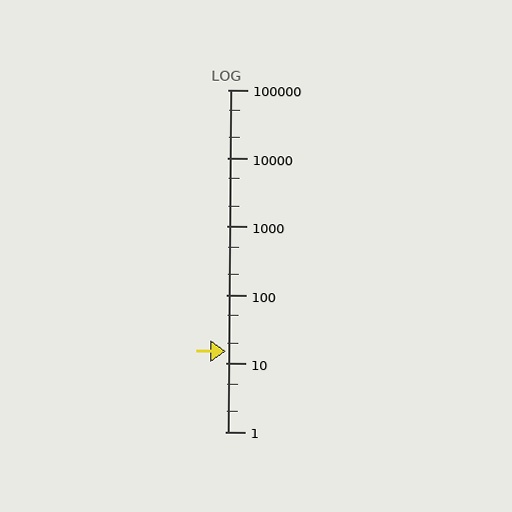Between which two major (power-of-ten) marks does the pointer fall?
The pointer is between 10 and 100.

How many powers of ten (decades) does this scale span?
The scale spans 5 decades, from 1 to 100000.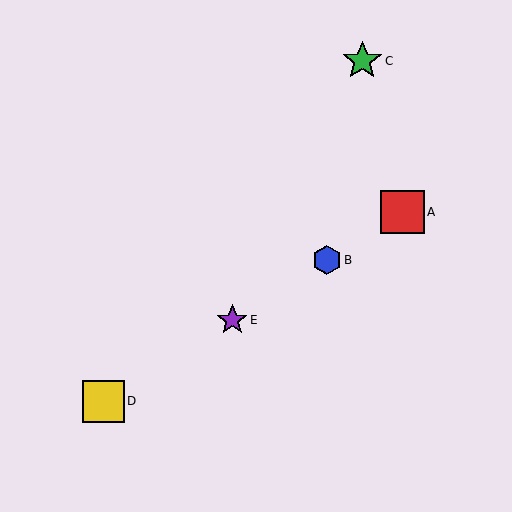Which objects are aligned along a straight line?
Objects A, B, D, E are aligned along a straight line.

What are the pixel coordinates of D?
Object D is at (103, 401).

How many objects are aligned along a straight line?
4 objects (A, B, D, E) are aligned along a straight line.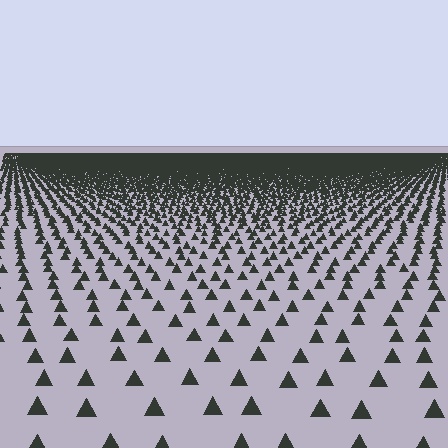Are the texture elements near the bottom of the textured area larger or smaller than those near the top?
Larger. Near the bottom, elements are closer to the viewer and appear at a bigger on-screen size.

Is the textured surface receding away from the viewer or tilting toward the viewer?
The surface is receding away from the viewer. Texture elements get smaller and denser toward the top.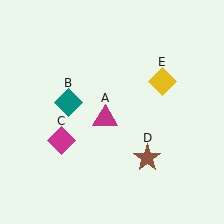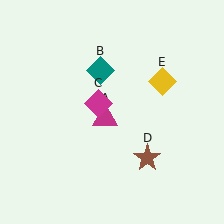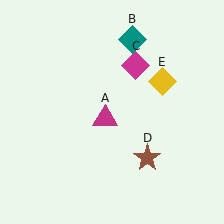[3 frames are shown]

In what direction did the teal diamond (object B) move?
The teal diamond (object B) moved up and to the right.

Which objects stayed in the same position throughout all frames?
Magenta triangle (object A) and brown star (object D) and yellow diamond (object E) remained stationary.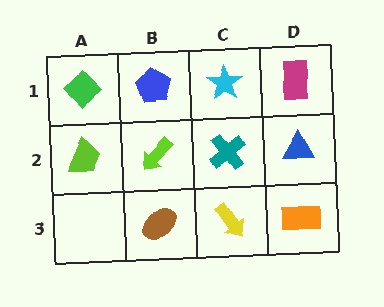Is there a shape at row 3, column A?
No, that cell is empty.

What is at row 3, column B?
A brown ellipse.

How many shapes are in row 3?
3 shapes.